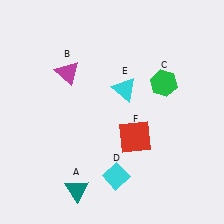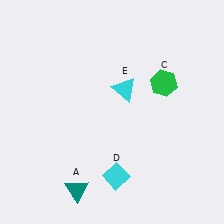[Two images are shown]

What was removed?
The red square (F), the magenta triangle (B) were removed in Image 2.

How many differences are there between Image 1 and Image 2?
There are 2 differences between the two images.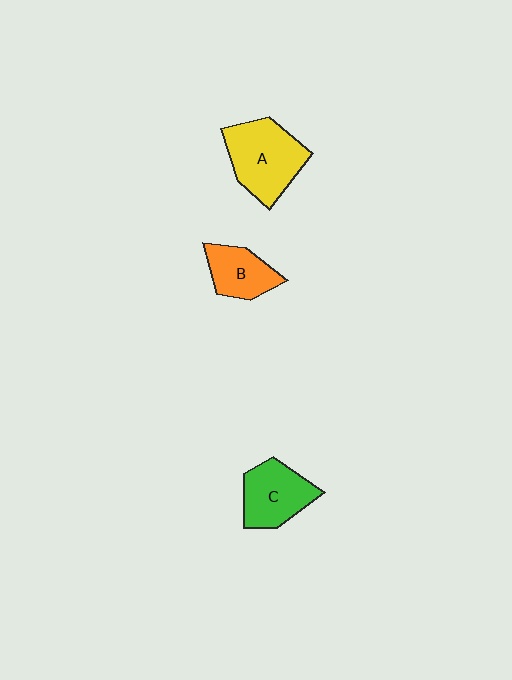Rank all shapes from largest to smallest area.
From largest to smallest: A (yellow), C (green), B (orange).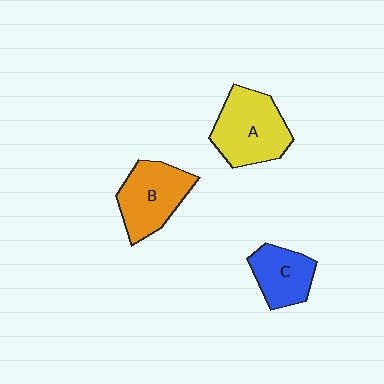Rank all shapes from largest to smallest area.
From largest to smallest: A (yellow), B (orange), C (blue).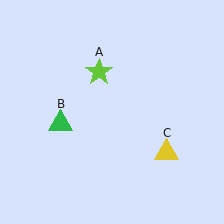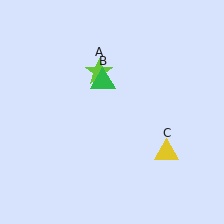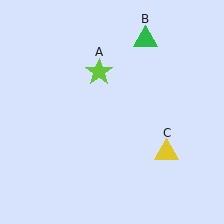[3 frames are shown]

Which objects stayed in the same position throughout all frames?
Lime star (object A) and yellow triangle (object C) remained stationary.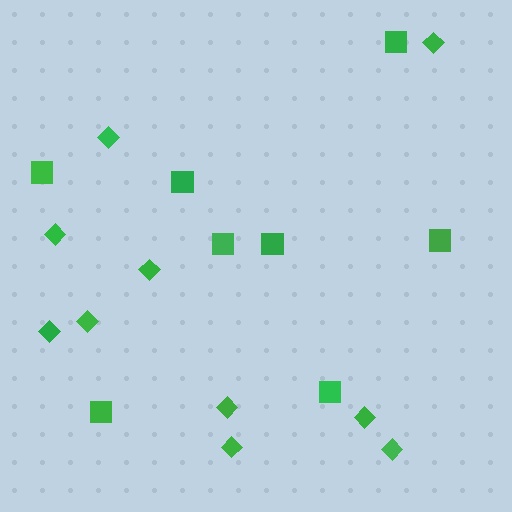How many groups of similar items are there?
There are 2 groups: one group of squares (8) and one group of diamonds (10).